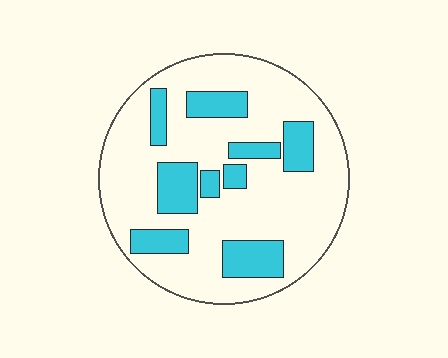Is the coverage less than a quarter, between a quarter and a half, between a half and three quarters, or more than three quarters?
Less than a quarter.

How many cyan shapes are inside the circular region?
9.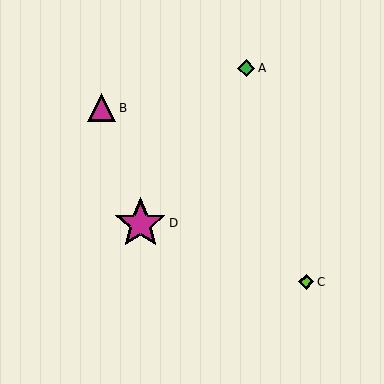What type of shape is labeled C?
Shape C is a lime diamond.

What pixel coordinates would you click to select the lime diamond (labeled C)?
Click at (306, 282) to select the lime diamond C.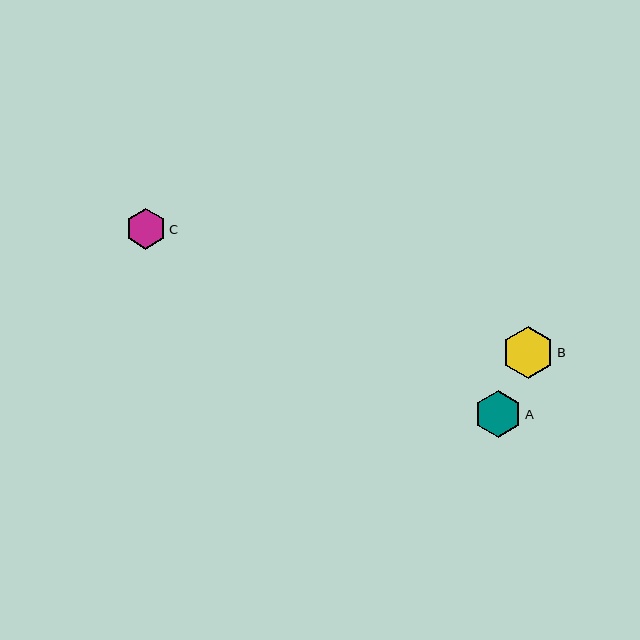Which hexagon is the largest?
Hexagon B is the largest with a size of approximately 52 pixels.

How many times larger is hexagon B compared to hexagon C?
Hexagon B is approximately 1.3 times the size of hexagon C.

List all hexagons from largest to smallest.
From largest to smallest: B, A, C.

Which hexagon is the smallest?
Hexagon C is the smallest with a size of approximately 41 pixels.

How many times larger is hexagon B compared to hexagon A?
Hexagon B is approximately 1.1 times the size of hexagon A.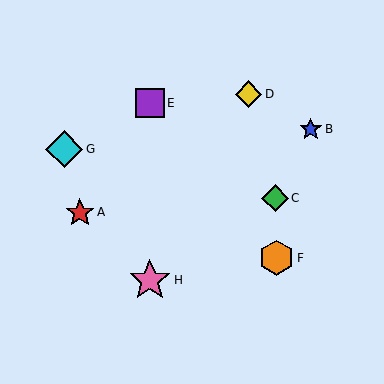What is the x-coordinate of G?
Object G is at x≈64.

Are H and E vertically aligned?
Yes, both are at x≈150.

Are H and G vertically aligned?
No, H is at x≈150 and G is at x≈64.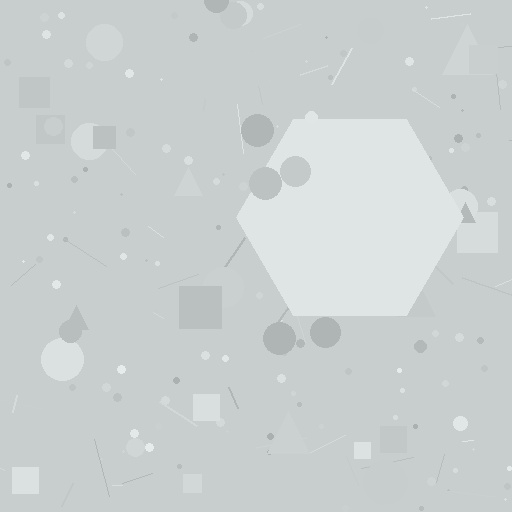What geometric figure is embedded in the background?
A hexagon is embedded in the background.